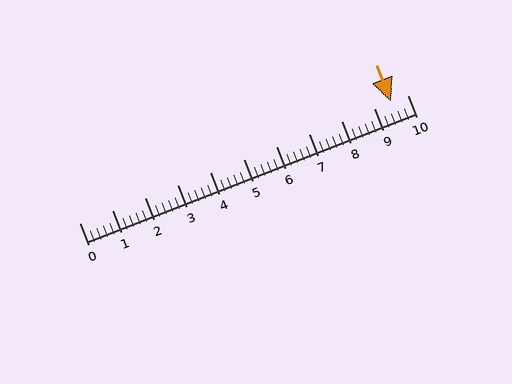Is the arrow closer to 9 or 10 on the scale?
The arrow is closer to 10.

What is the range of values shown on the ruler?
The ruler shows values from 0 to 10.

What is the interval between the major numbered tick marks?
The major tick marks are spaced 1 units apart.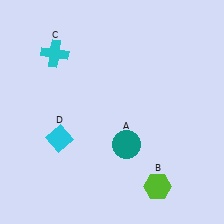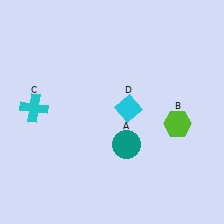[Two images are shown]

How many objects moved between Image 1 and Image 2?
3 objects moved between the two images.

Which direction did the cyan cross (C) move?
The cyan cross (C) moved down.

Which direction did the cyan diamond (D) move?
The cyan diamond (D) moved right.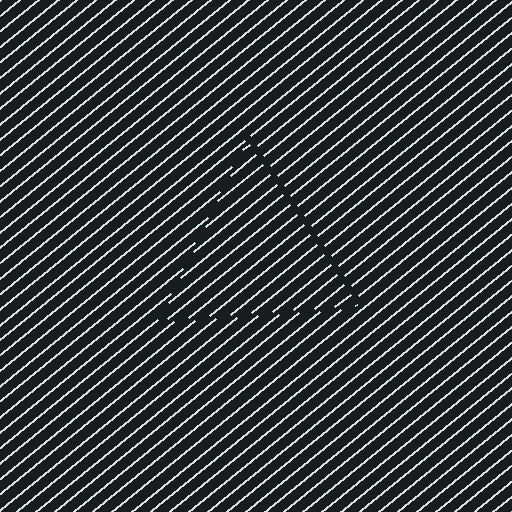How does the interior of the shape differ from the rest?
The interior of the shape contains the same grating, shifted by half a period — the contour is defined by the phase discontinuity where line-ends from the inner and outer gratings abut.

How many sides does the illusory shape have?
3 sides — the line-ends trace a triangle.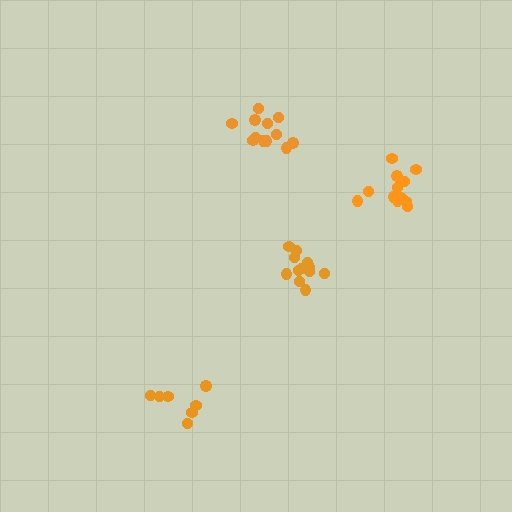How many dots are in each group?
Group 1: 12 dots, Group 2: 12 dots, Group 3: 7 dots, Group 4: 12 dots (43 total).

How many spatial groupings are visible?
There are 4 spatial groupings.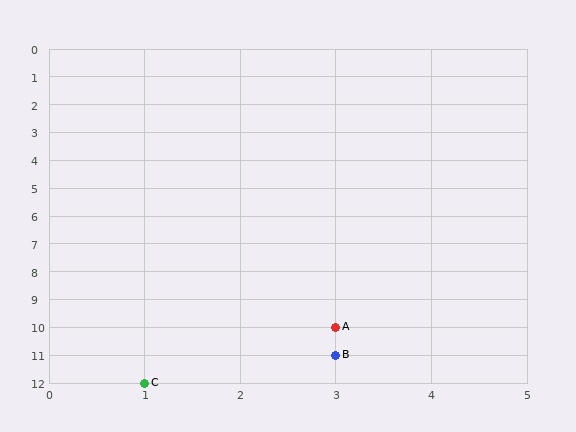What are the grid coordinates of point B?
Point B is at grid coordinates (3, 11).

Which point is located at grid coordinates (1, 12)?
Point C is at (1, 12).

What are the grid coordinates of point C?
Point C is at grid coordinates (1, 12).